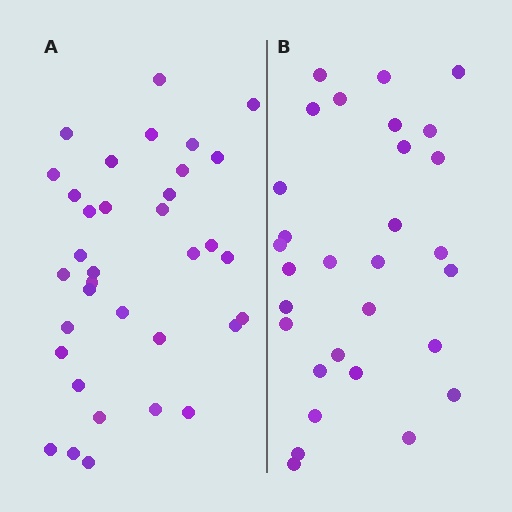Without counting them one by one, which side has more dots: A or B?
Region A (the left region) has more dots.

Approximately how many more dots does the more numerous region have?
Region A has about 5 more dots than region B.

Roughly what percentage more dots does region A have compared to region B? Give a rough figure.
About 15% more.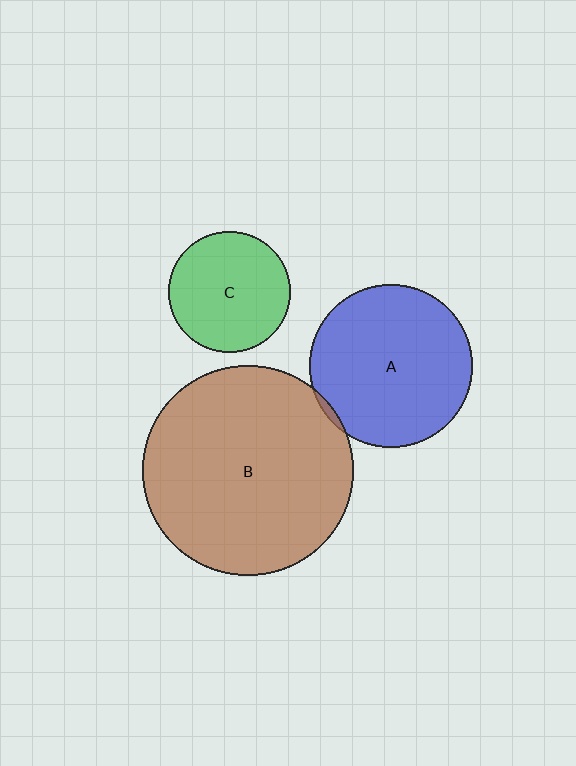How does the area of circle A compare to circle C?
Approximately 1.8 times.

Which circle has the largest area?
Circle B (brown).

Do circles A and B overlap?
Yes.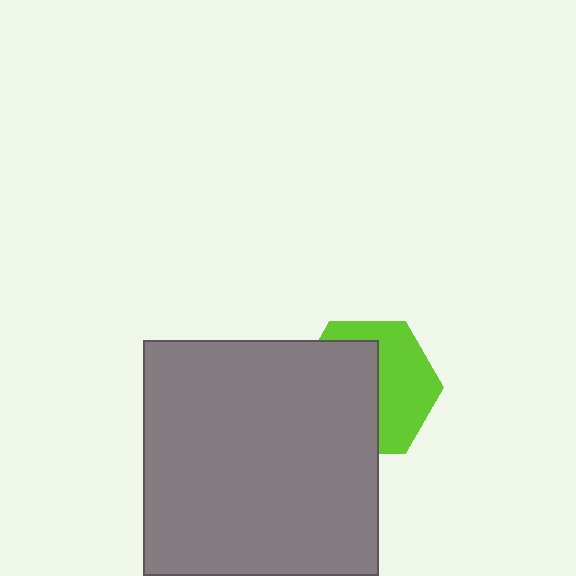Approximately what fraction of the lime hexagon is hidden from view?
Roughly 54% of the lime hexagon is hidden behind the gray square.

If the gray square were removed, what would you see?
You would see the complete lime hexagon.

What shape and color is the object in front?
The object in front is a gray square.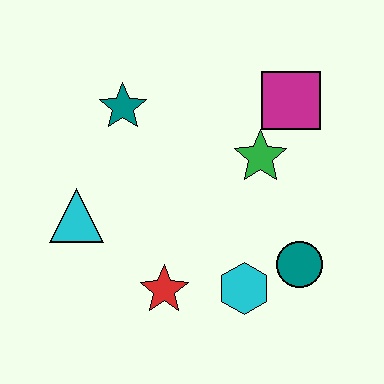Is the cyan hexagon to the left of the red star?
No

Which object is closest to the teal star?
The cyan triangle is closest to the teal star.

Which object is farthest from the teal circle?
The teal star is farthest from the teal circle.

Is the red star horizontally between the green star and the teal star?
Yes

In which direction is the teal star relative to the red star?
The teal star is above the red star.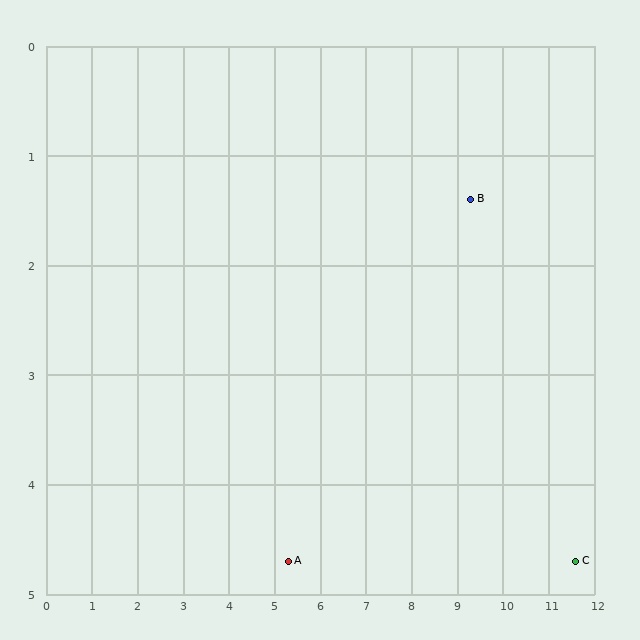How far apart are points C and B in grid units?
Points C and B are about 4.0 grid units apart.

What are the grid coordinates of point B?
Point B is at approximately (9.3, 1.4).